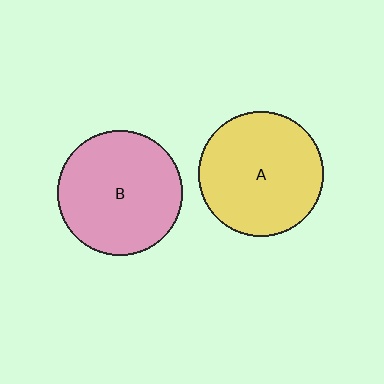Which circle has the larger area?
Circle A (yellow).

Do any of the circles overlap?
No, none of the circles overlap.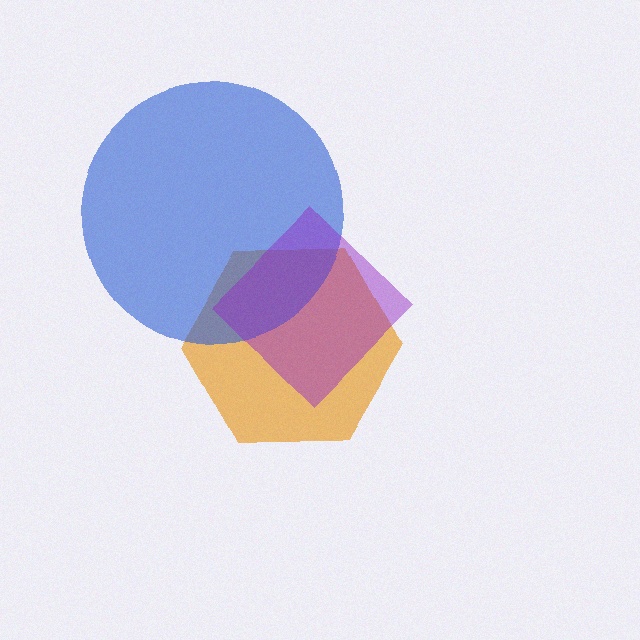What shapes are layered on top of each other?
The layered shapes are: an orange hexagon, a blue circle, a purple diamond.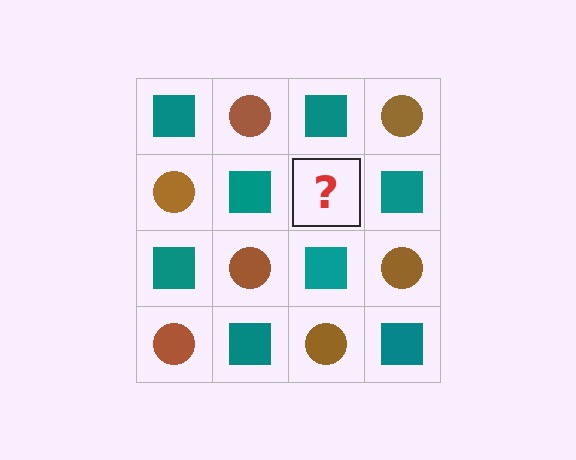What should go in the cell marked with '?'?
The missing cell should contain a brown circle.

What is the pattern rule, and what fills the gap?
The rule is that it alternates teal square and brown circle in a checkerboard pattern. The gap should be filled with a brown circle.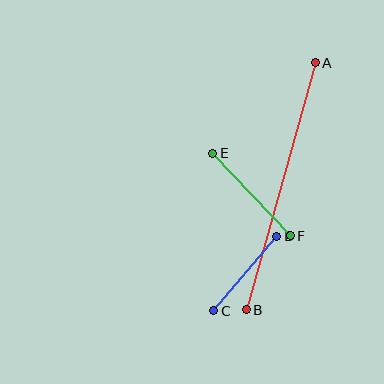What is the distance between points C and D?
The distance is approximately 98 pixels.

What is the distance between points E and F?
The distance is approximately 113 pixels.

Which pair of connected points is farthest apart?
Points A and B are farthest apart.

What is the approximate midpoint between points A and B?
The midpoint is at approximately (281, 186) pixels.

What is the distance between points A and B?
The distance is approximately 256 pixels.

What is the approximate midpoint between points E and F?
The midpoint is at approximately (252, 194) pixels.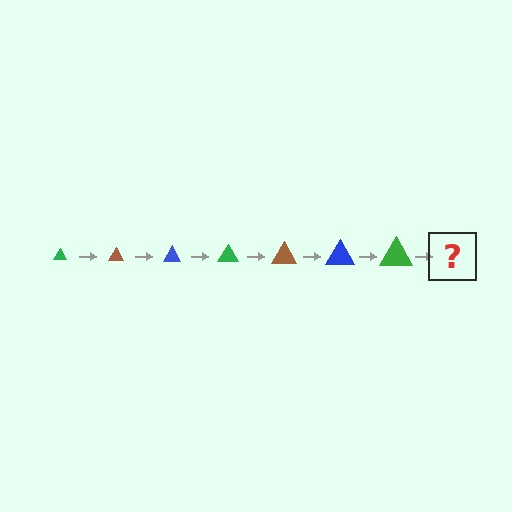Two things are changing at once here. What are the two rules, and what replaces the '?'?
The two rules are that the triangle grows larger each step and the color cycles through green, brown, and blue. The '?' should be a brown triangle, larger than the previous one.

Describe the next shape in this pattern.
It should be a brown triangle, larger than the previous one.